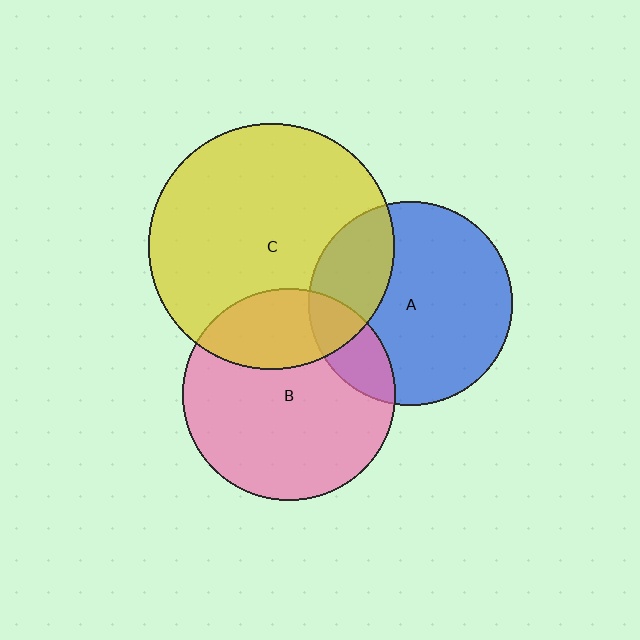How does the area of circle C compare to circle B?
Approximately 1.3 times.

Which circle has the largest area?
Circle C (yellow).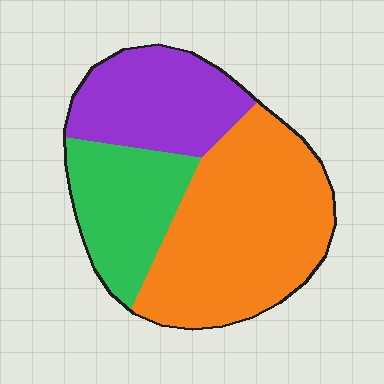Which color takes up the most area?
Orange, at roughly 50%.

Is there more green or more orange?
Orange.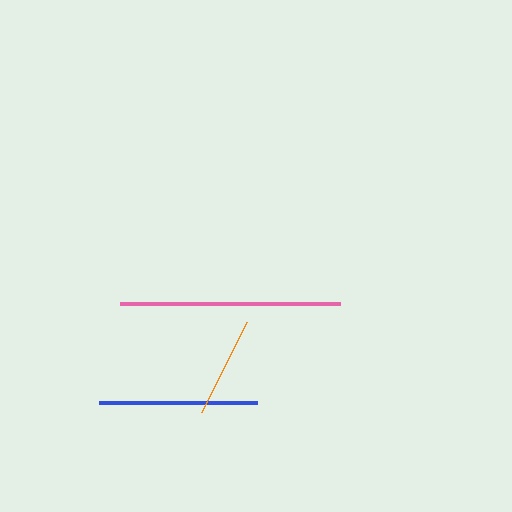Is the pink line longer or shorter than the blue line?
The pink line is longer than the blue line.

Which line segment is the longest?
The pink line is the longest at approximately 220 pixels.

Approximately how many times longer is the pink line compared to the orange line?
The pink line is approximately 2.2 times the length of the orange line.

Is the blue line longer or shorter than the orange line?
The blue line is longer than the orange line.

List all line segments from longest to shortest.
From longest to shortest: pink, blue, orange.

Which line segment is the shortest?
The orange line is the shortest at approximately 100 pixels.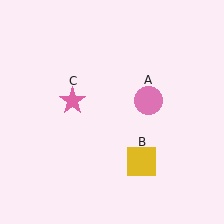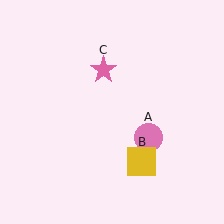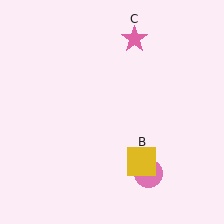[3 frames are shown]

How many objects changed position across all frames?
2 objects changed position: pink circle (object A), pink star (object C).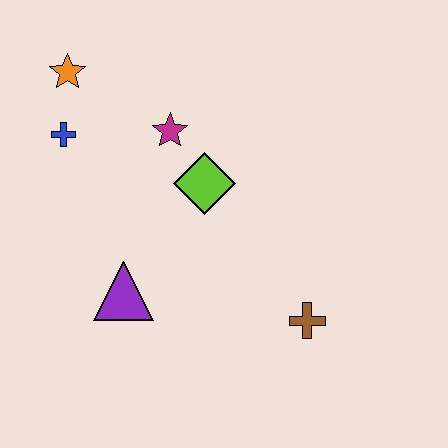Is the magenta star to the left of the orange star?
No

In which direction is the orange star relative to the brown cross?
The orange star is above the brown cross.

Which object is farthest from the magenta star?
The brown cross is farthest from the magenta star.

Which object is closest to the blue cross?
The orange star is closest to the blue cross.